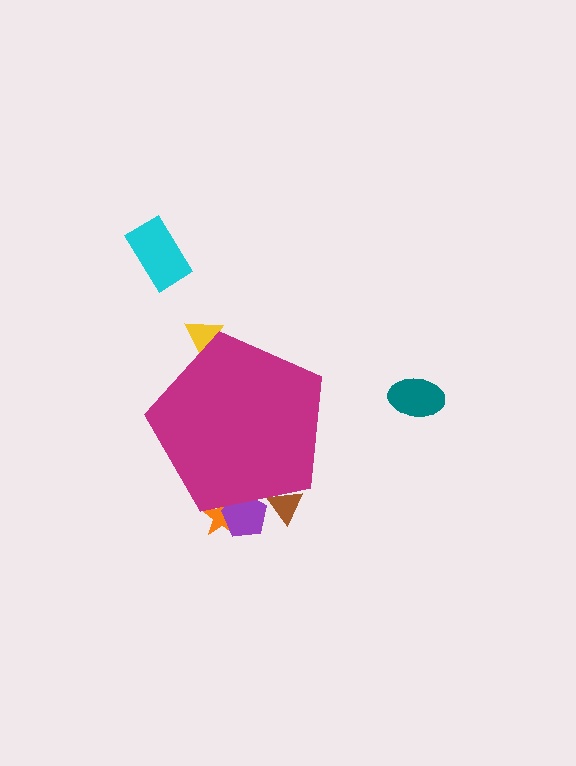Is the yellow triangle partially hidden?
Yes, the yellow triangle is partially hidden behind the magenta pentagon.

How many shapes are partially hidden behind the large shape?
4 shapes are partially hidden.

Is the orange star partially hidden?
Yes, the orange star is partially hidden behind the magenta pentagon.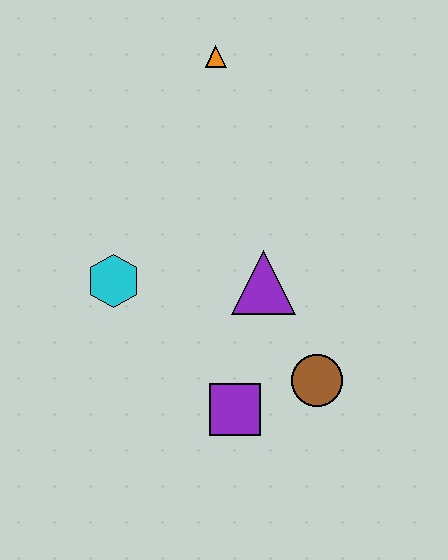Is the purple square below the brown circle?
Yes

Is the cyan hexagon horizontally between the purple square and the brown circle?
No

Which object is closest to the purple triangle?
The brown circle is closest to the purple triangle.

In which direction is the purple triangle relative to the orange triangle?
The purple triangle is below the orange triangle.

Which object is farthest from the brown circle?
The orange triangle is farthest from the brown circle.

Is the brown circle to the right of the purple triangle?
Yes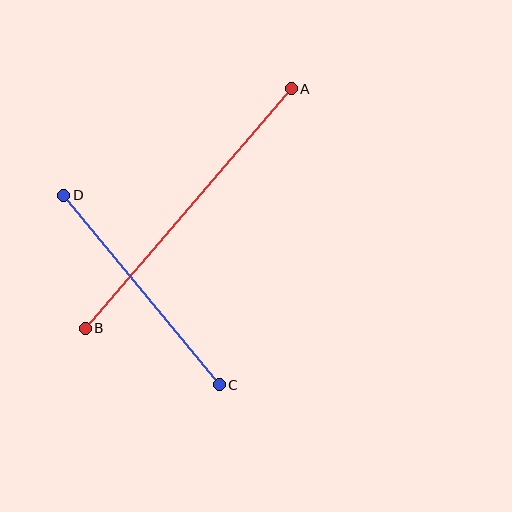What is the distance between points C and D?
The distance is approximately 245 pixels.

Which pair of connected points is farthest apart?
Points A and B are farthest apart.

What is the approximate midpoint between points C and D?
The midpoint is at approximately (141, 290) pixels.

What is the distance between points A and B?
The distance is approximately 316 pixels.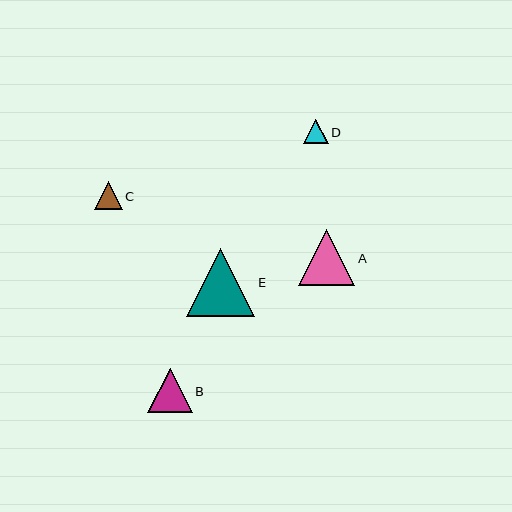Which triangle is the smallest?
Triangle D is the smallest with a size of approximately 25 pixels.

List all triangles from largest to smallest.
From largest to smallest: E, A, B, C, D.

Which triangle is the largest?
Triangle E is the largest with a size of approximately 68 pixels.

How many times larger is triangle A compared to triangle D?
Triangle A is approximately 2.3 times the size of triangle D.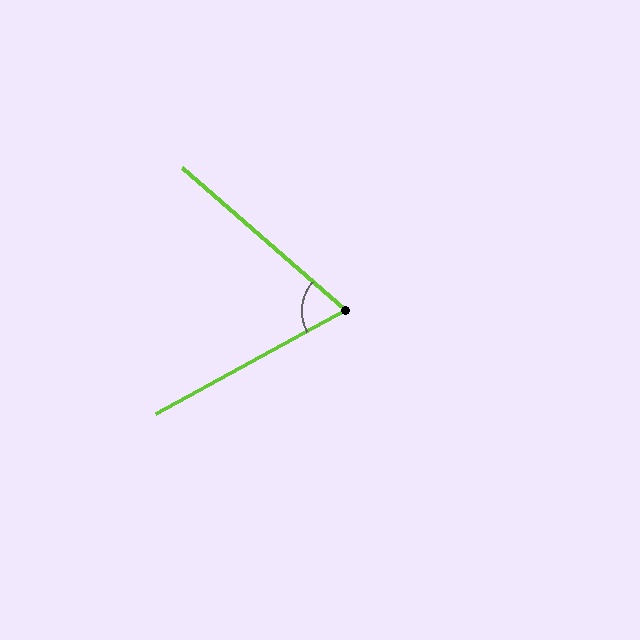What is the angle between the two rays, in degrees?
Approximately 70 degrees.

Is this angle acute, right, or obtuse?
It is acute.